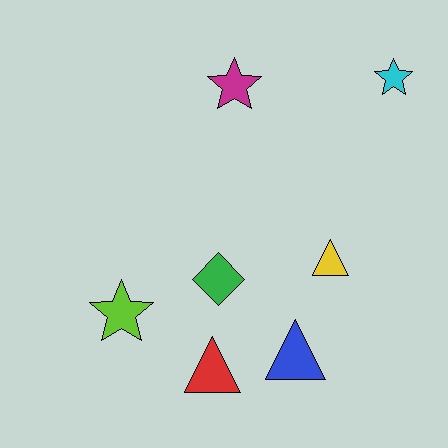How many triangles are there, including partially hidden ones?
There are 3 triangles.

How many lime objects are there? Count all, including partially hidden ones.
There is 1 lime object.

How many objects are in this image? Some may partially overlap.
There are 7 objects.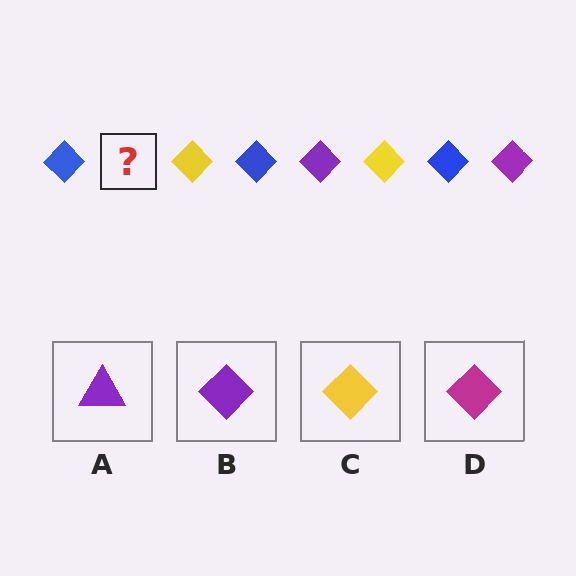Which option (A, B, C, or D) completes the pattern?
B.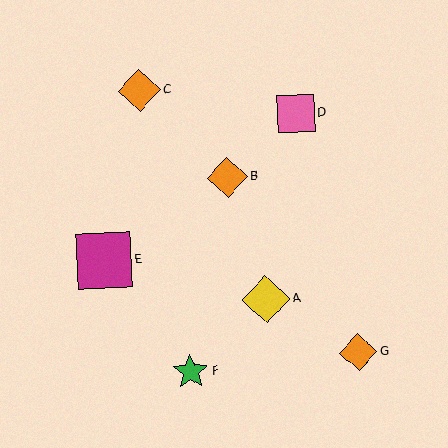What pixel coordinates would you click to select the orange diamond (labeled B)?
Click at (227, 177) to select the orange diamond B.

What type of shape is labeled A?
Shape A is a yellow diamond.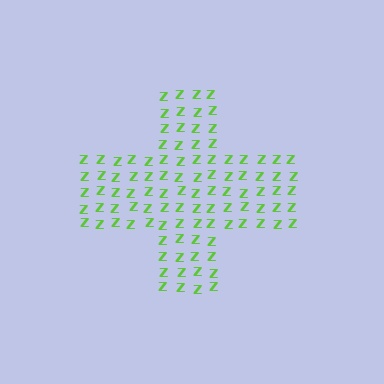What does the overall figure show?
The overall figure shows a cross.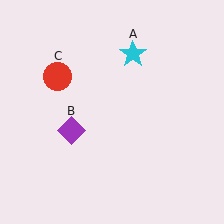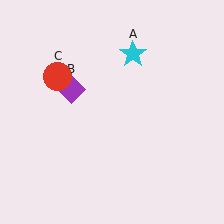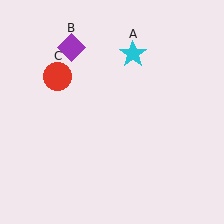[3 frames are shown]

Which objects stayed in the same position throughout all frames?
Cyan star (object A) and red circle (object C) remained stationary.